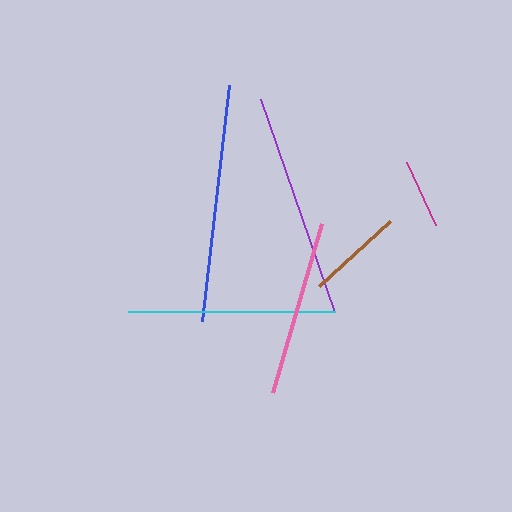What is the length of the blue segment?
The blue segment is approximately 238 pixels long.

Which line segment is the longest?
The blue line is the longest at approximately 238 pixels.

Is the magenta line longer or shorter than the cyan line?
The cyan line is longer than the magenta line.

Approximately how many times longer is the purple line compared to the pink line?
The purple line is approximately 1.3 times the length of the pink line.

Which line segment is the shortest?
The magenta line is the shortest at approximately 69 pixels.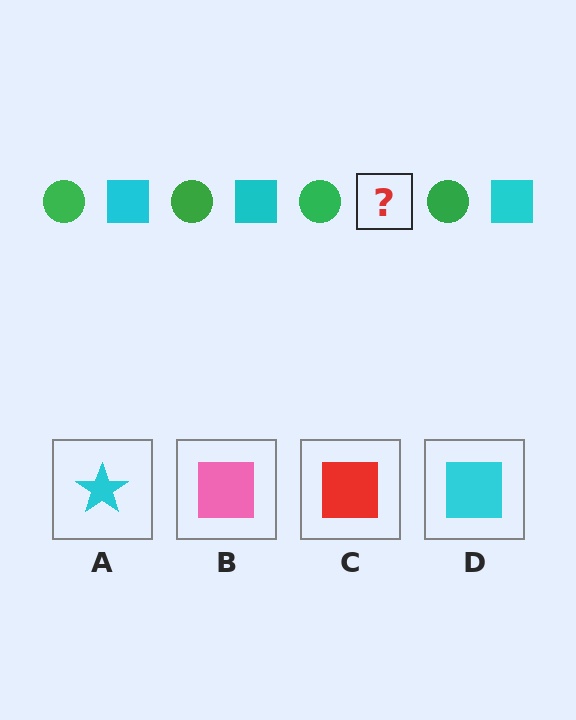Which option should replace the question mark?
Option D.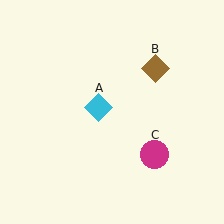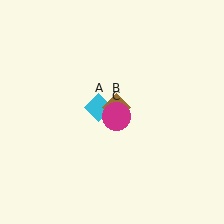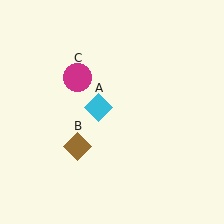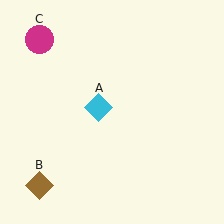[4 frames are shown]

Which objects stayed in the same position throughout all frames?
Cyan diamond (object A) remained stationary.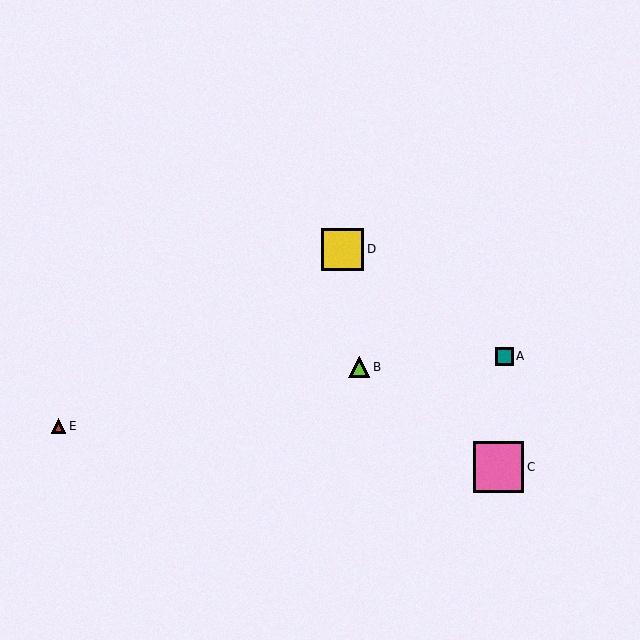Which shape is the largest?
The pink square (labeled C) is the largest.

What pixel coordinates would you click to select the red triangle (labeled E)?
Click at (58, 426) to select the red triangle E.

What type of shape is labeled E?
Shape E is a red triangle.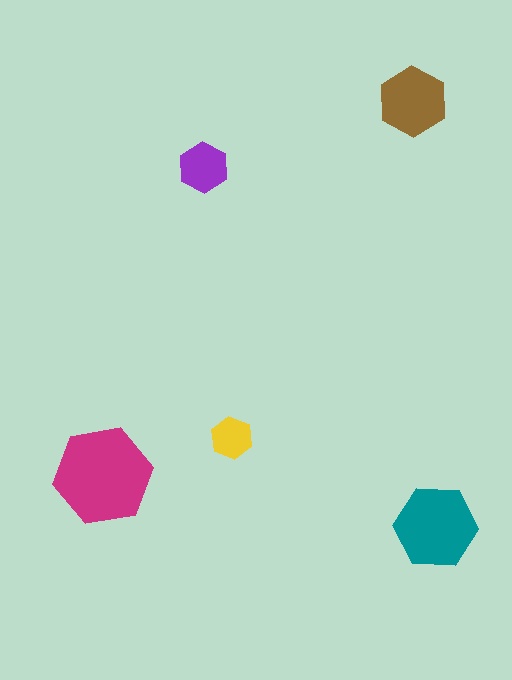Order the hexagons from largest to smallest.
the magenta one, the teal one, the brown one, the purple one, the yellow one.